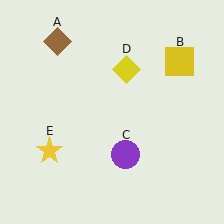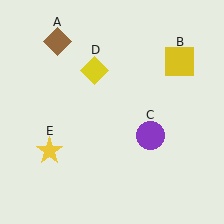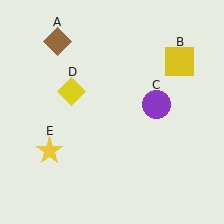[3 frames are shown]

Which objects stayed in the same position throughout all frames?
Brown diamond (object A) and yellow square (object B) and yellow star (object E) remained stationary.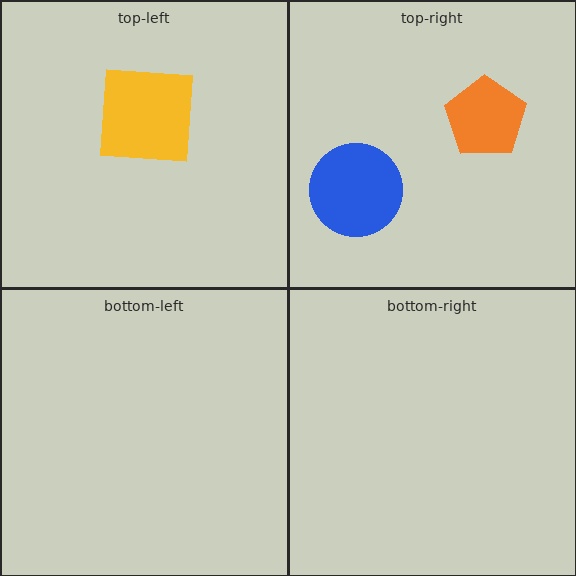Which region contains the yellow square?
The top-left region.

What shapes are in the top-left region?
The yellow square.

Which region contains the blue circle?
The top-right region.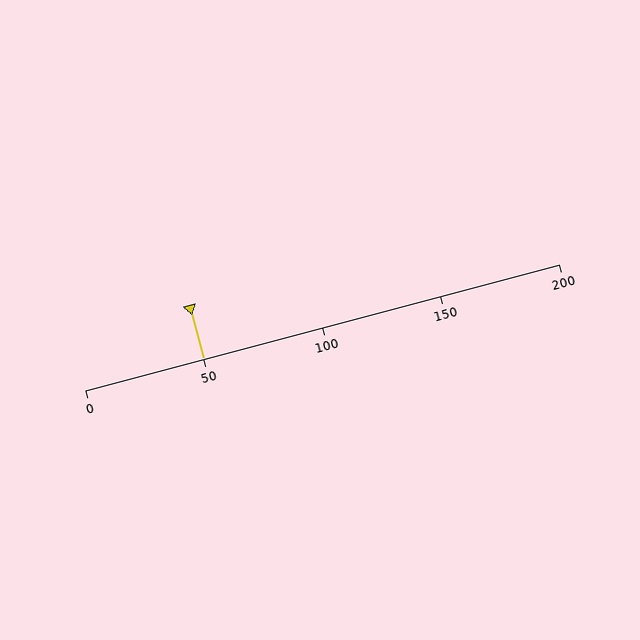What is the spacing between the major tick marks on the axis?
The major ticks are spaced 50 apart.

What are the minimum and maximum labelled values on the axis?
The axis runs from 0 to 200.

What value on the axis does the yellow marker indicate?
The marker indicates approximately 50.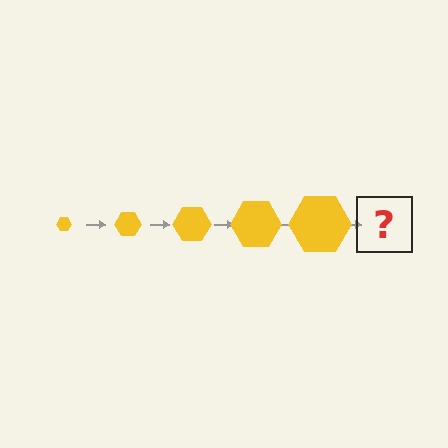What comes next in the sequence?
The next element should be a yellow hexagon, larger than the previous one.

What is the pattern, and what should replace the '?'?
The pattern is that the hexagon gets progressively larger each step. The '?' should be a yellow hexagon, larger than the previous one.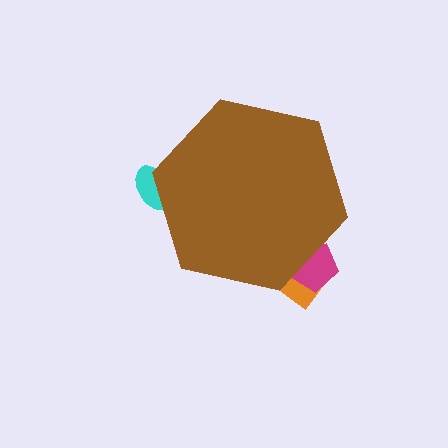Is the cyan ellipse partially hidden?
Yes, the cyan ellipse is partially hidden behind the brown hexagon.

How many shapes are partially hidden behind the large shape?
3 shapes are partially hidden.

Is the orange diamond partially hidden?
Yes, the orange diamond is partially hidden behind the brown hexagon.